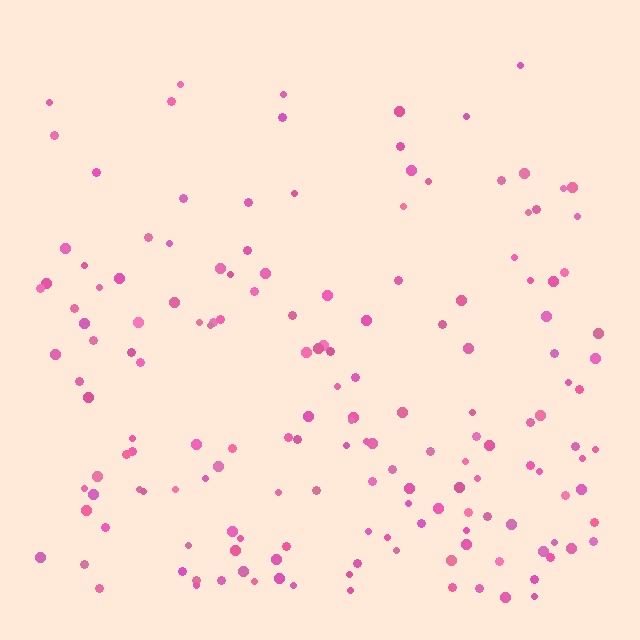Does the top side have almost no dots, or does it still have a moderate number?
Still a moderate number, just noticeably fewer than the bottom.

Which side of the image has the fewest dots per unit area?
The top.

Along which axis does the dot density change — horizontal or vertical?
Vertical.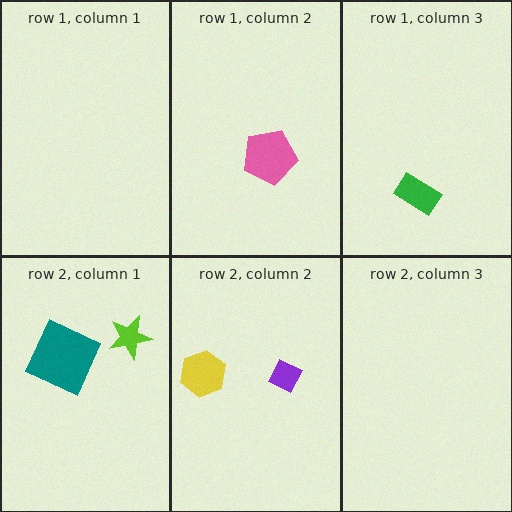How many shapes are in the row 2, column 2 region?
2.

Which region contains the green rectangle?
The row 1, column 3 region.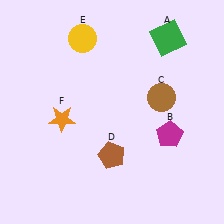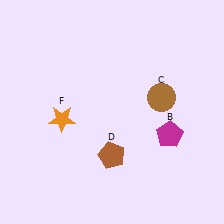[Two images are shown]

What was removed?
The green square (A), the yellow circle (E) were removed in Image 2.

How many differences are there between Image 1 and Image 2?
There are 2 differences between the two images.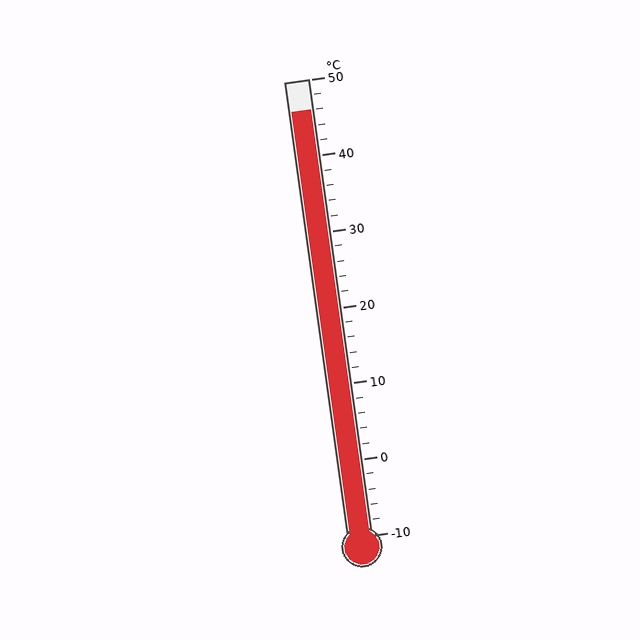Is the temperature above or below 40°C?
The temperature is above 40°C.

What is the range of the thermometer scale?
The thermometer scale ranges from -10°C to 50°C.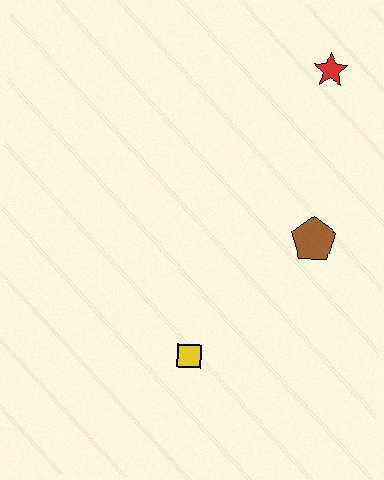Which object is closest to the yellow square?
The brown pentagon is closest to the yellow square.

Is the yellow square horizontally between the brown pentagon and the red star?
No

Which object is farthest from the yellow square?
The red star is farthest from the yellow square.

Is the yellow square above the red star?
No